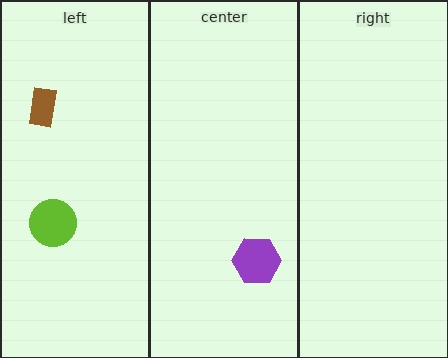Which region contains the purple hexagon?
The center region.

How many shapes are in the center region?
1.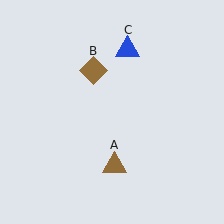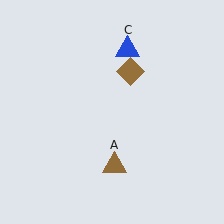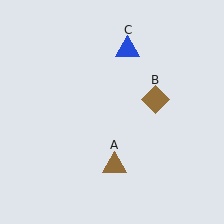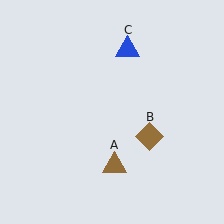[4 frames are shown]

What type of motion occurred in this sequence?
The brown diamond (object B) rotated clockwise around the center of the scene.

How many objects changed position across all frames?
1 object changed position: brown diamond (object B).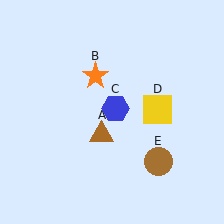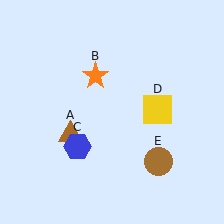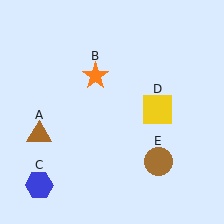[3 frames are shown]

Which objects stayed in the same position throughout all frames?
Orange star (object B) and yellow square (object D) and brown circle (object E) remained stationary.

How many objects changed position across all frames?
2 objects changed position: brown triangle (object A), blue hexagon (object C).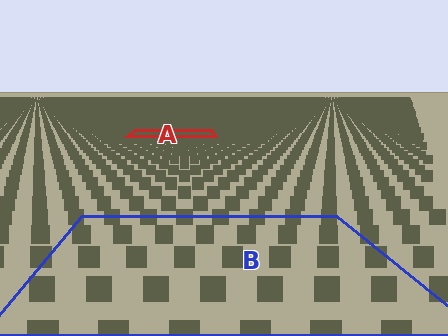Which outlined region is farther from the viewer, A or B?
Region A is farther from the viewer — the texture elements inside it appear smaller and more densely packed.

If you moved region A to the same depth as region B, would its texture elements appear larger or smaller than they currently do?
They would appear larger. At a closer depth, the same texture elements are projected at a bigger on-screen size.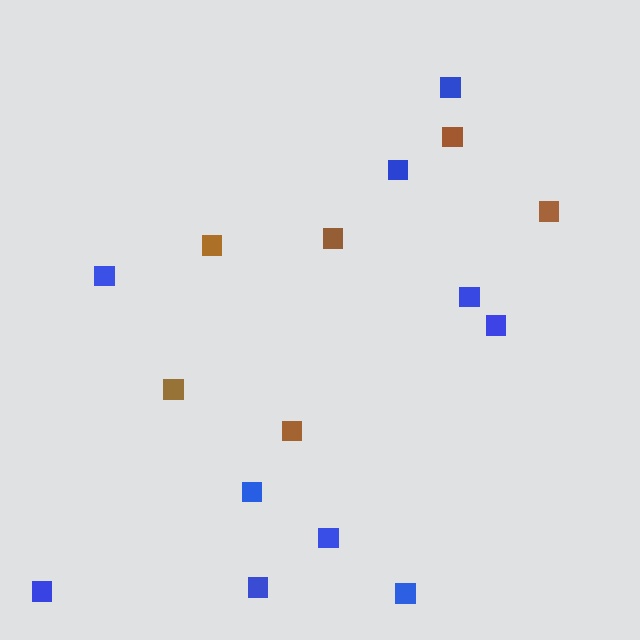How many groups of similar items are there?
There are 2 groups: one group of blue squares (10) and one group of brown squares (6).